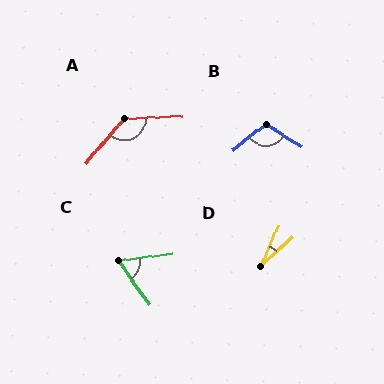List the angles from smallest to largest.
D (24°), C (62°), B (109°), A (133°).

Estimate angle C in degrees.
Approximately 62 degrees.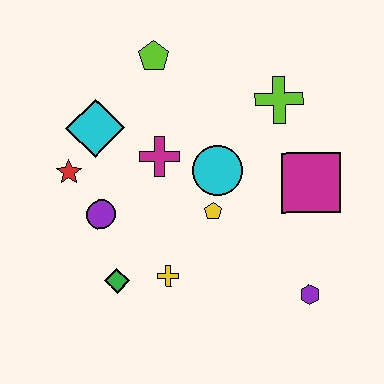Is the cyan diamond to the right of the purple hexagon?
No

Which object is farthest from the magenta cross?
The purple hexagon is farthest from the magenta cross.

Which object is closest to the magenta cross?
The cyan circle is closest to the magenta cross.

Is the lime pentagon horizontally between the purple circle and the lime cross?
Yes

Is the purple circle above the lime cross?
No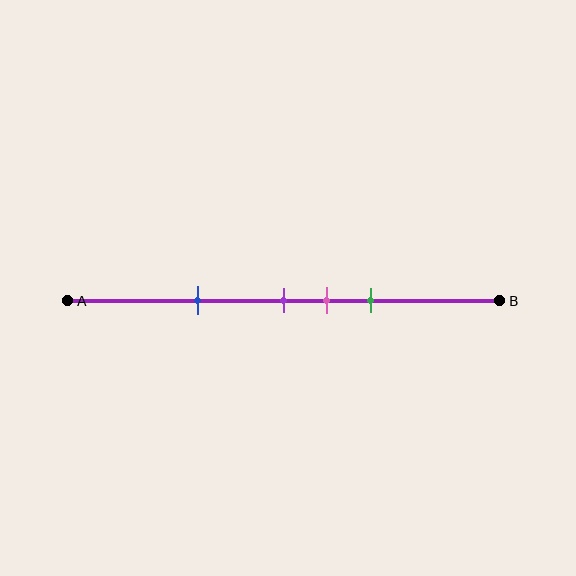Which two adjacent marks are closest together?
The purple and pink marks are the closest adjacent pair.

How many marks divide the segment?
There are 4 marks dividing the segment.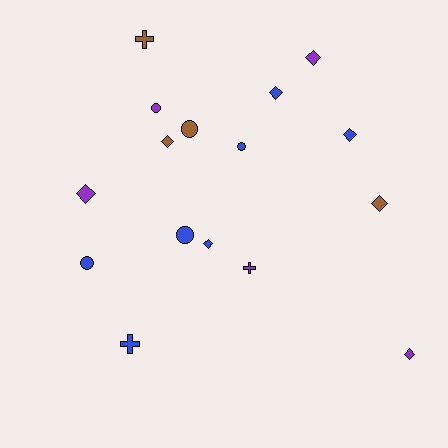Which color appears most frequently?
Blue, with 7 objects.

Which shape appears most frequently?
Diamond, with 8 objects.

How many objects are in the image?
There are 16 objects.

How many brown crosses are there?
There is 1 brown cross.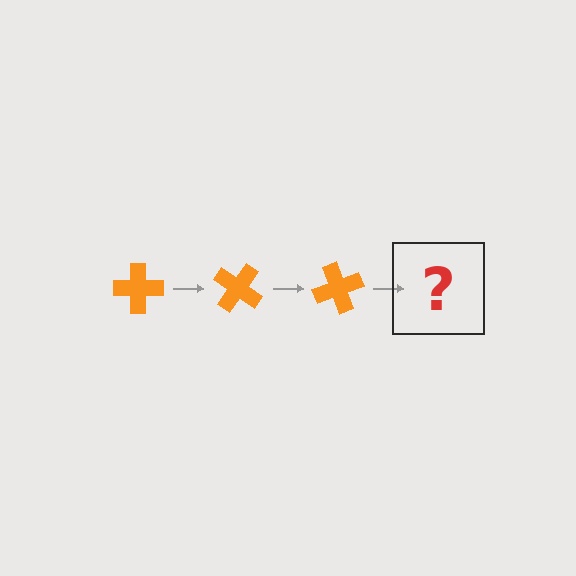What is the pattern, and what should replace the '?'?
The pattern is that the cross rotates 35 degrees each step. The '?' should be an orange cross rotated 105 degrees.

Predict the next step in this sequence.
The next step is an orange cross rotated 105 degrees.